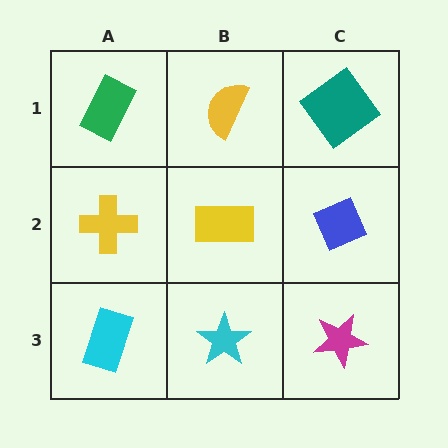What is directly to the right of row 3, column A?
A cyan star.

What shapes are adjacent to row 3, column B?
A yellow rectangle (row 2, column B), a cyan rectangle (row 3, column A), a magenta star (row 3, column C).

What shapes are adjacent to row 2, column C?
A teal diamond (row 1, column C), a magenta star (row 3, column C), a yellow rectangle (row 2, column B).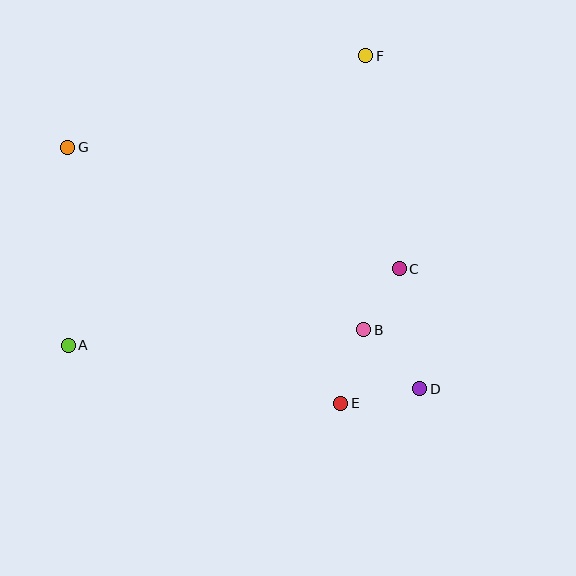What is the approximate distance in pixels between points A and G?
The distance between A and G is approximately 198 pixels.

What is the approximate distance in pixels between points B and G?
The distance between B and G is approximately 348 pixels.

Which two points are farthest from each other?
Points D and G are farthest from each other.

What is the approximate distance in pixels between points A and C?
The distance between A and C is approximately 340 pixels.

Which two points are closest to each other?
Points B and C are closest to each other.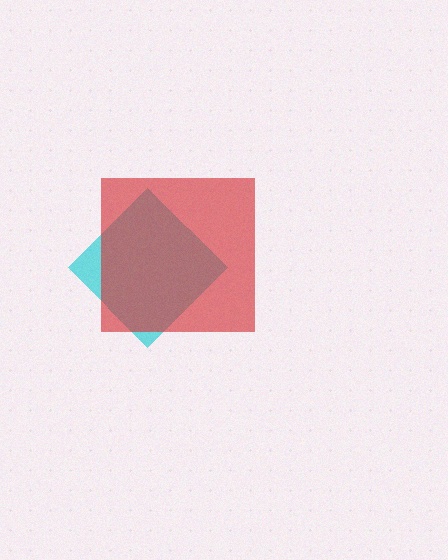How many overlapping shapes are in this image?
There are 2 overlapping shapes in the image.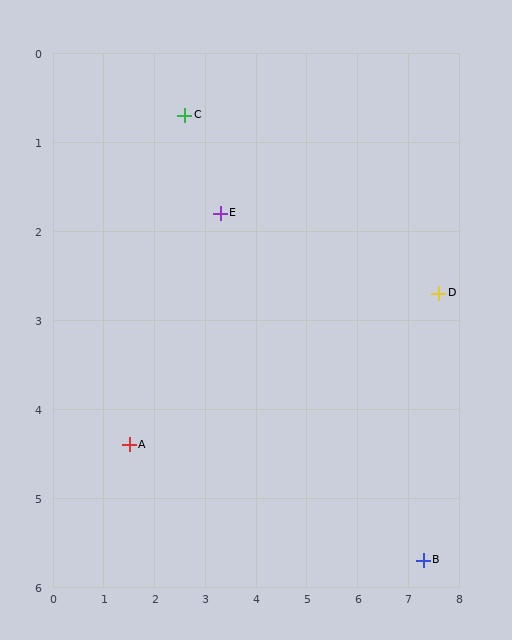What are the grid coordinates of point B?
Point B is at approximately (7.3, 5.7).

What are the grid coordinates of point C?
Point C is at approximately (2.6, 0.7).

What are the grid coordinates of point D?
Point D is at approximately (7.6, 2.7).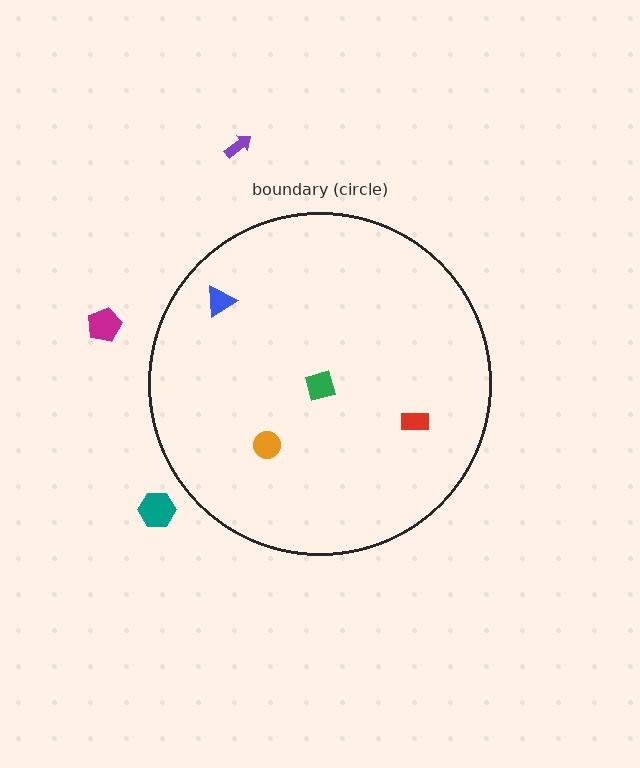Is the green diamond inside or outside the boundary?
Inside.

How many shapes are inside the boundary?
4 inside, 3 outside.